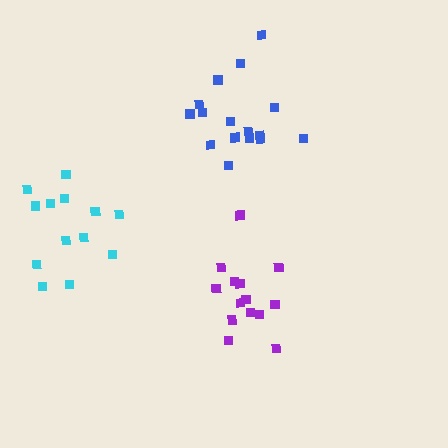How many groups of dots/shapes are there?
There are 3 groups.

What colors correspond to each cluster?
The clusters are colored: purple, cyan, blue.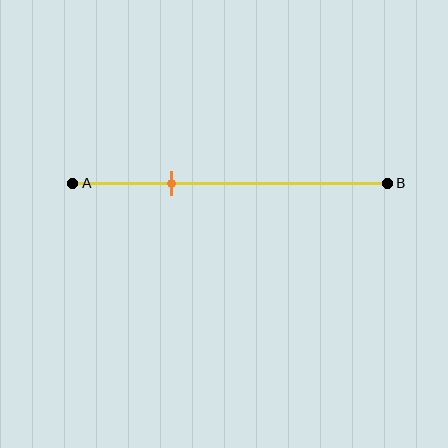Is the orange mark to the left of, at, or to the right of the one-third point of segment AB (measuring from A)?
The orange mark is approximately at the one-third point of segment AB.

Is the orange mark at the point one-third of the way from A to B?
Yes, the mark is approximately at the one-third point.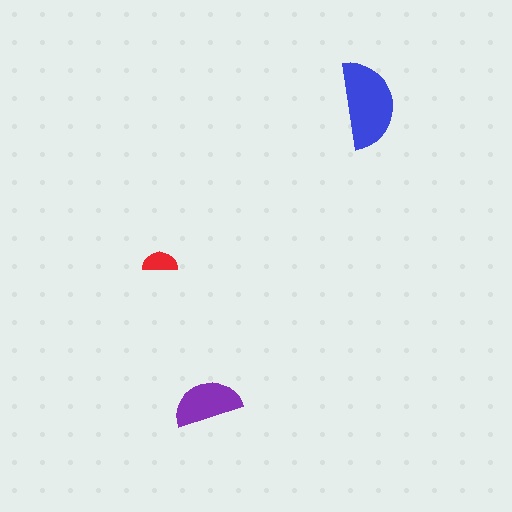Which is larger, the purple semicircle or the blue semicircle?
The blue one.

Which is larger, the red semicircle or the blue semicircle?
The blue one.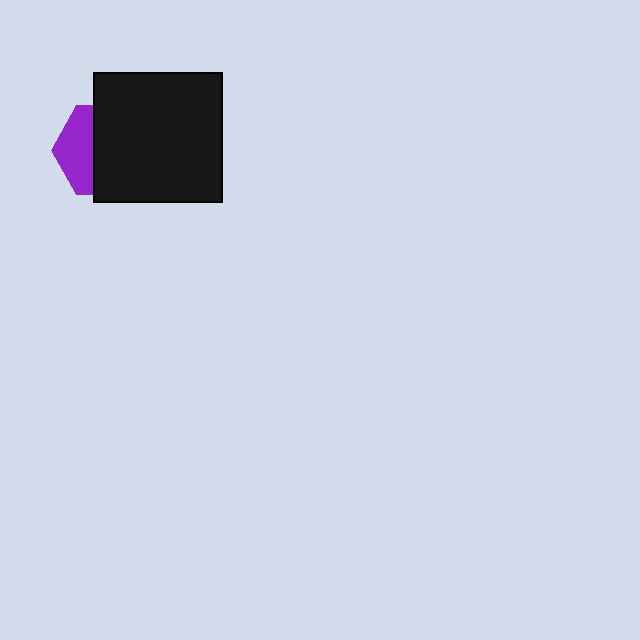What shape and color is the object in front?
The object in front is a black square.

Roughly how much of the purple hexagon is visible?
A small part of it is visible (roughly 38%).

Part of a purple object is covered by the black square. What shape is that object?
It is a hexagon.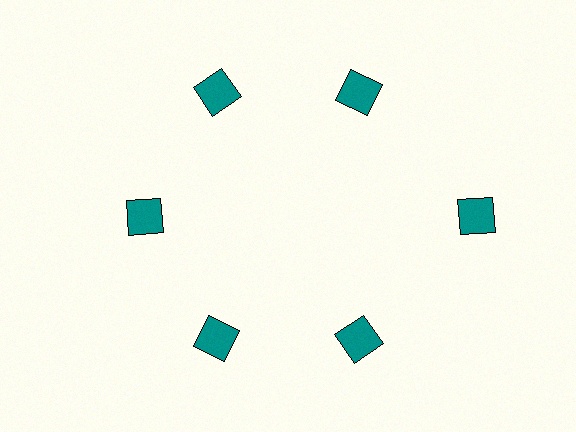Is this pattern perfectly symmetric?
No. The 6 teal squares are arranged in a ring, but one element near the 3 o'clock position is pushed outward from the center, breaking the 6-fold rotational symmetry.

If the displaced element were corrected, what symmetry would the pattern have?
It would have 6-fold rotational symmetry — the pattern would map onto itself every 60 degrees.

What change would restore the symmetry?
The symmetry would be restored by moving it inward, back onto the ring so that all 6 squares sit at equal angles and equal distance from the center.